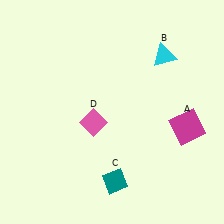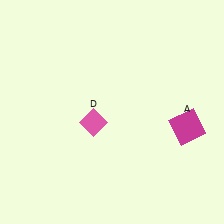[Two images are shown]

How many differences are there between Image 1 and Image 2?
There are 2 differences between the two images.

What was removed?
The cyan triangle (B), the teal diamond (C) were removed in Image 2.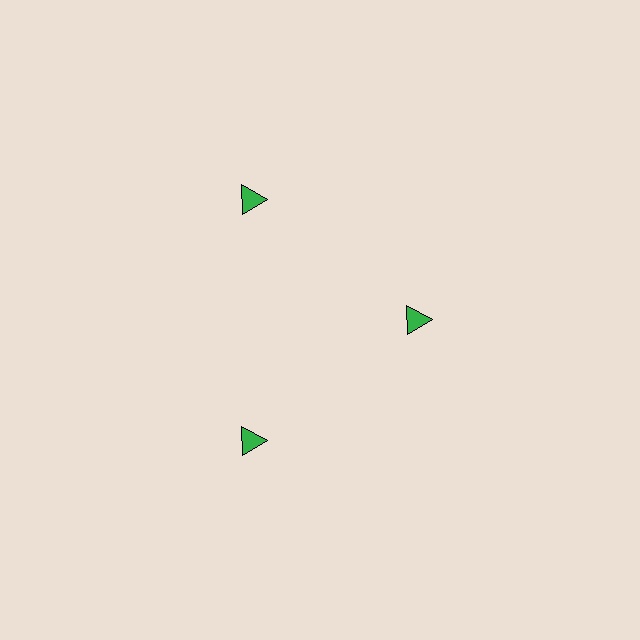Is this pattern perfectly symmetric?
No. The 3 green triangles are arranged in a ring, but one element near the 3 o'clock position is pulled inward toward the center, breaking the 3-fold rotational symmetry.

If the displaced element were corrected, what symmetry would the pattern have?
It would have 3-fold rotational symmetry — the pattern would map onto itself every 120 degrees.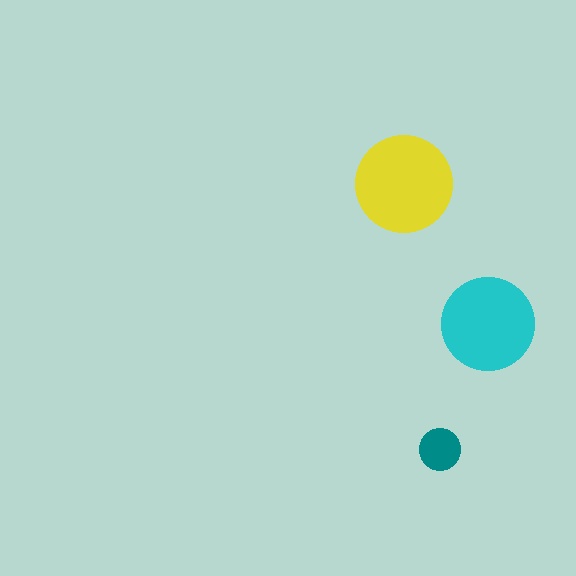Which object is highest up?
The yellow circle is topmost.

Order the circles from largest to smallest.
the yellow one, the cyan one, the teal one.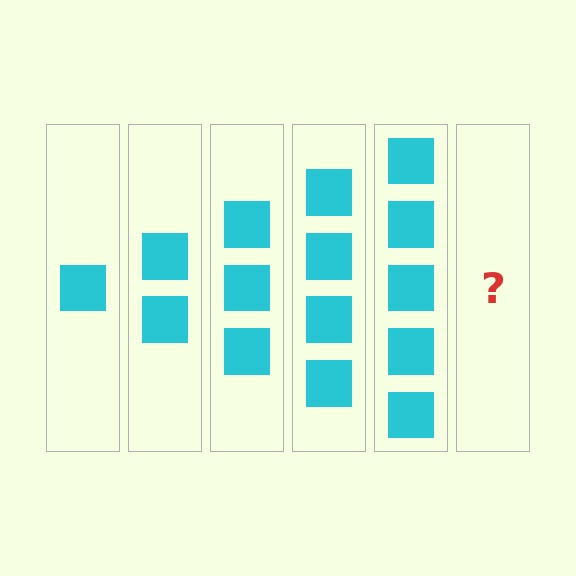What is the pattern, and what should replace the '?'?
The pattern is that each step adds one more square. The '?' should be 6 squares.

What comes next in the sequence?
The next element should be 6 squares.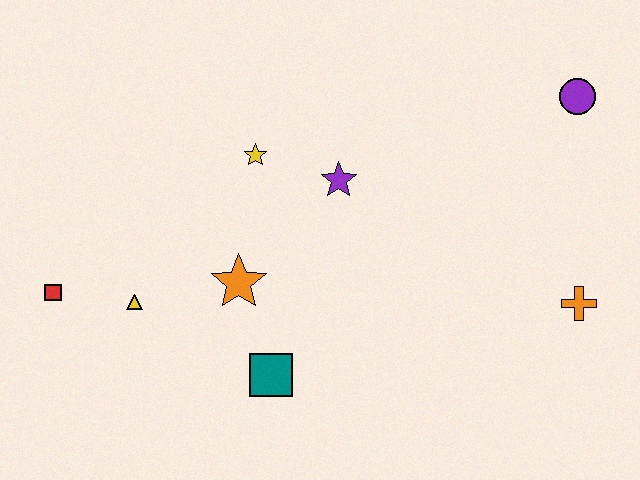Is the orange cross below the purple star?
Yes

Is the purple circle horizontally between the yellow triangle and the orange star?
No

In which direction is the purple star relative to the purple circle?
The purple star is to the left of the purple circle.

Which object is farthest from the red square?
The purple circle is farthest from the red square.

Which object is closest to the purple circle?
The orange cross is closest to the purple circle.